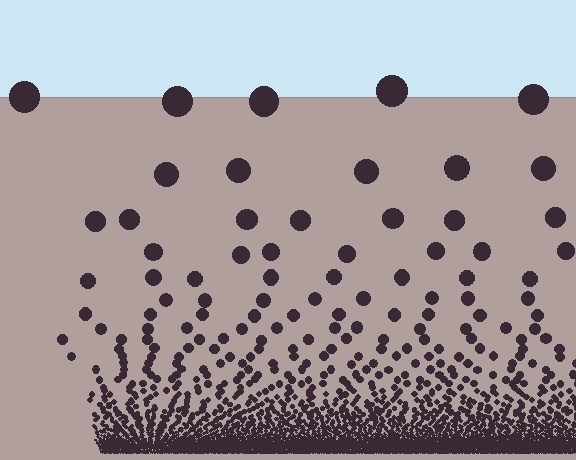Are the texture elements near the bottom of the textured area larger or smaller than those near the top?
Smaller. The gradient is inverted — elements near the bottom are smaller and denser.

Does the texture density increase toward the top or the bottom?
Density increases toward the bottom.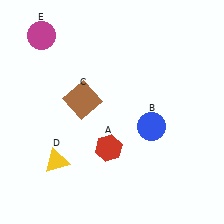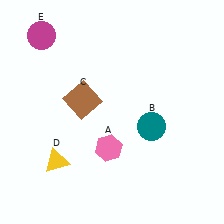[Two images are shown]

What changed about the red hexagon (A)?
In Image 1, A is red. In Image 2, it changed to pink.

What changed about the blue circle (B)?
In Image 1, B is blue. In Image 2, it changed to teal.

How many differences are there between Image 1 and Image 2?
There are 2 differences between the two images.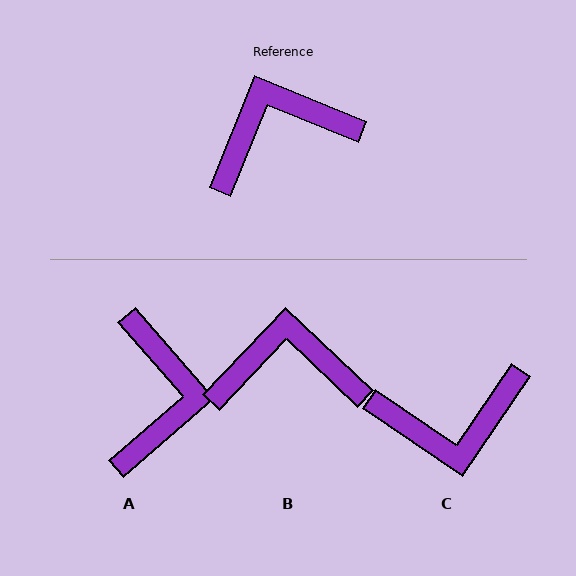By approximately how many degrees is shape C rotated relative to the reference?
Approximately 168 degrees counter-clockwise.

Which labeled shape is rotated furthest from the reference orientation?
C, about 168 degrees away.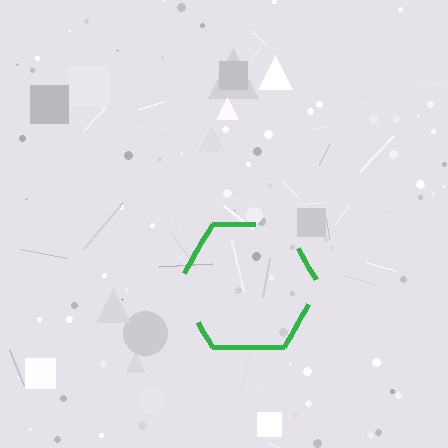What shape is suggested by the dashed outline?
The dashed outline suggests a hexagon.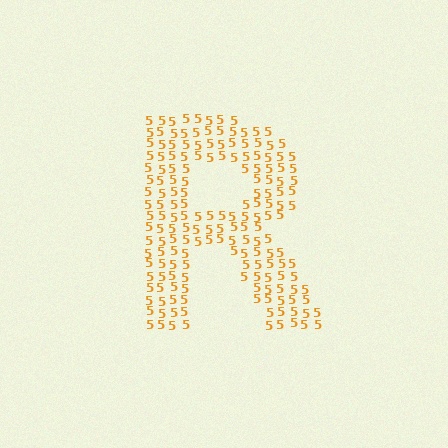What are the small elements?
The small elements are digit 5's.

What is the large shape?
The large shape is the letter R.